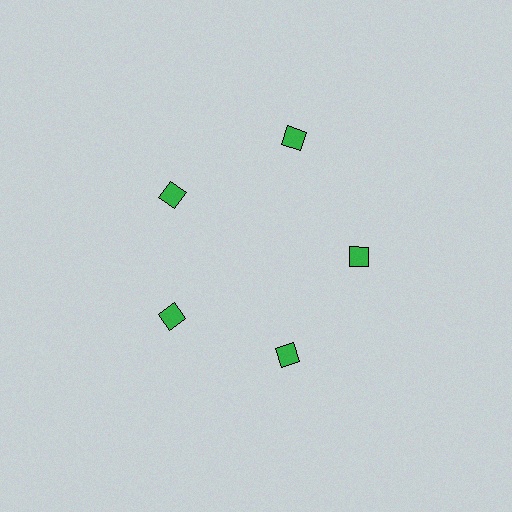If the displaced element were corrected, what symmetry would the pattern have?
It would have 5-fold rotational symmetry — the pattern would map onto itself every 72 degrees.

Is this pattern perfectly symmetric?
No. The 5 green diamonds are arranged in a ring, but one element near the 1 o'clock position is pushed outward from the center, breaking the 5-fold rotational symmetry.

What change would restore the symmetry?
The symmetry would be restored by moving it inward, back onto the ring so that all 5 diamonds sit at equal angles and equal distance from the center.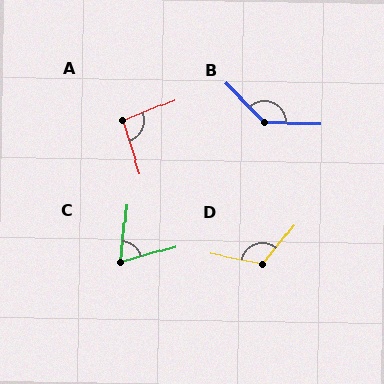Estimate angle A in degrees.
Approximately 94 degrees.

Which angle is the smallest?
C, at approximately 68 degrees.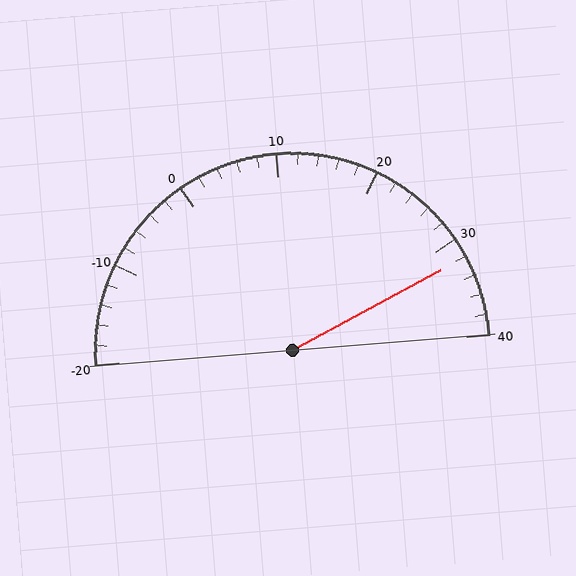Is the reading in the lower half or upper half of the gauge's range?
The reading is in the upper half of the range (-20 to 40).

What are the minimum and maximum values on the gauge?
The gauge ranges from -20 to 40.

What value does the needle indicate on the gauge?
The needle indicates approximately 32.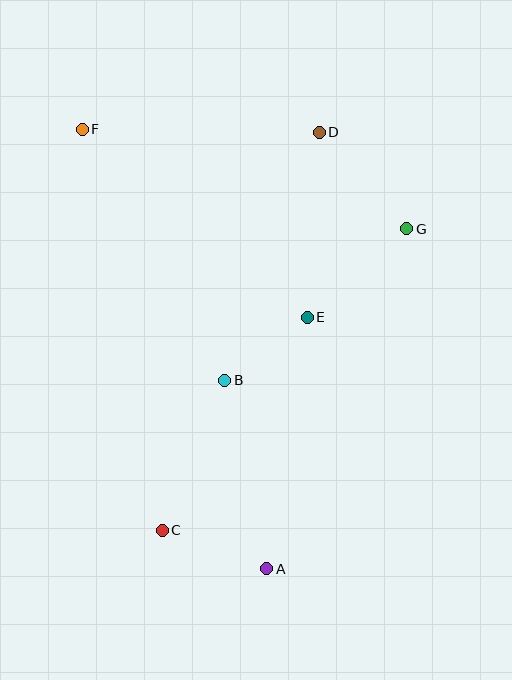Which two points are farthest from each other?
Points A and F are farthest from each other.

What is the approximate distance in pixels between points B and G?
The distance between B and G is approximately 237 pixels.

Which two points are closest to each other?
Points B and E are closest to each other.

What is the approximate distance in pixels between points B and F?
The distance between B and F is approximately 289 pixels.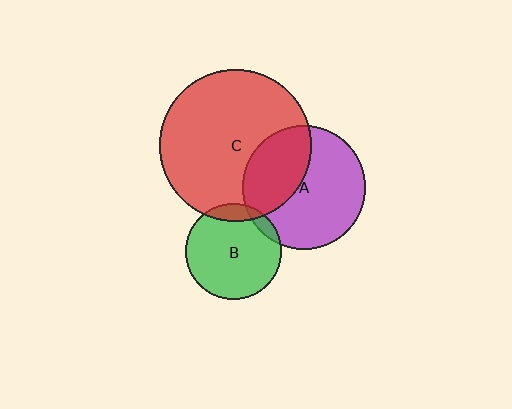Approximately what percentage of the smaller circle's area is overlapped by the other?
Approximately 10%.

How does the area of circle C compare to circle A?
Approximately 1.5 times.